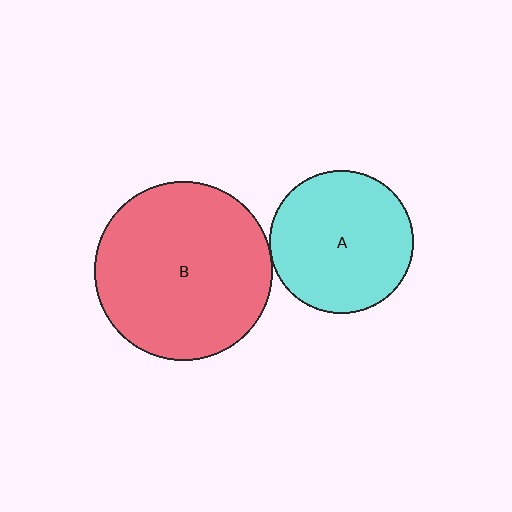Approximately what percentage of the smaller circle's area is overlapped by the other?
Approximately 5%.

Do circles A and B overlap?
Yes.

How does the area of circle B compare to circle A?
Approximately 1.5 times.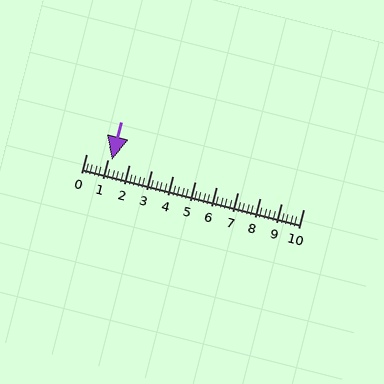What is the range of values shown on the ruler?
The ruler shows values from 0 to 10.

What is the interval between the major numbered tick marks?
The major tick marks are spaced 1 units apart.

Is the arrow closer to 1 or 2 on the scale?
The arrow is closer to 1.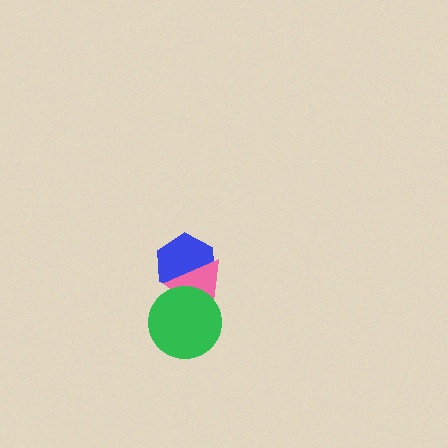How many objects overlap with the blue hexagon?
2 objects overlap with the blue hexagon.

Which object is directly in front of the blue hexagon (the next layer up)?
The pink triangle is directly in front of the blue hexagon.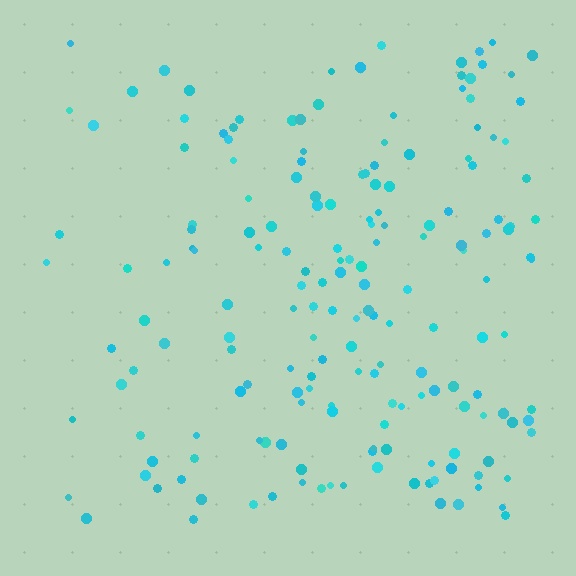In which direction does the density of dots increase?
From left to right, with the right side densest.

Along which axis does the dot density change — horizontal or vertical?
Horizontal.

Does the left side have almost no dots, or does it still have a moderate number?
Still a moderate number, just noticeably fewer than the right.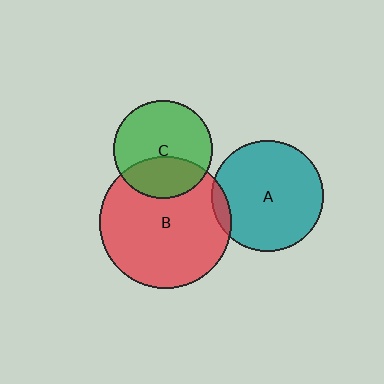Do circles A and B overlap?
Yes.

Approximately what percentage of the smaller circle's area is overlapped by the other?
Approximately 5%.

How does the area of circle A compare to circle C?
Approximately 1.3 times.